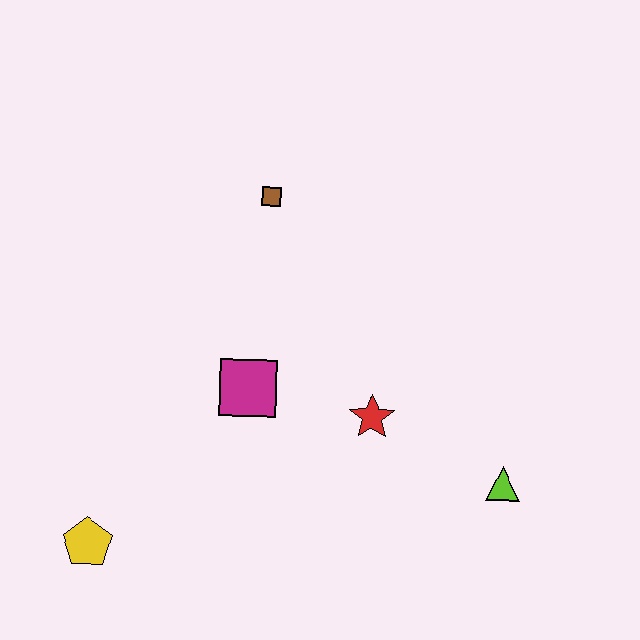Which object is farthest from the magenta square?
The lime triangle is farthest from the magenta square.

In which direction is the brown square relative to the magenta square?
The brown square is above the magenta square.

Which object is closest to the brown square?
The magenta square is closest to the brown square.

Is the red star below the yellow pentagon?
No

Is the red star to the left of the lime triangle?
Yes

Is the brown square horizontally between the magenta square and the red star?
Yes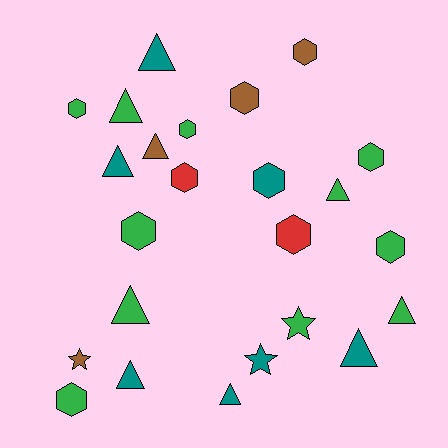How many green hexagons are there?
There are 6 green hexagons.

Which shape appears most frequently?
Hexagon, with 11 objects.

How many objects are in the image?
There are 24 objects.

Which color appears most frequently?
Green, with 11 objects.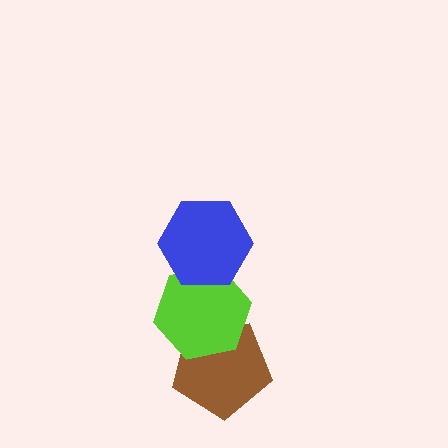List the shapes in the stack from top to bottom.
From top to bottom: the blue hexagon, the lime hexagon, the brown pentagon.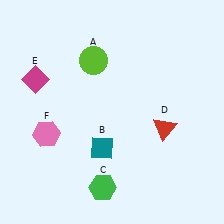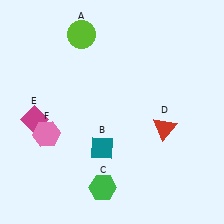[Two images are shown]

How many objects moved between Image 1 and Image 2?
2 objects moved between the two images.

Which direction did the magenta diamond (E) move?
The magenta diamond (E) moved down.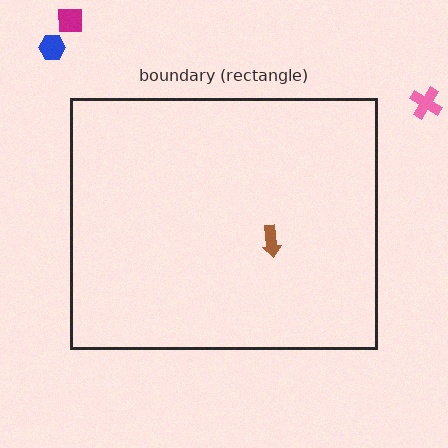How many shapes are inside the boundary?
1 inside, 3 outside.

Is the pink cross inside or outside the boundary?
Outside.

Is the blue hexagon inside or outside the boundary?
Outside.